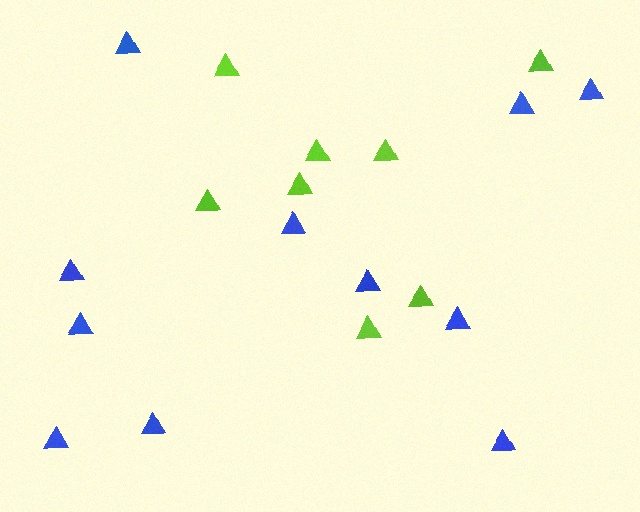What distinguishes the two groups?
There are 2 groups: one group of blue triangles (11) and one group of lime triangles (8).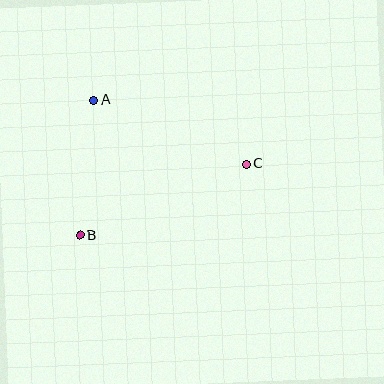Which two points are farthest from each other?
Points B and C are farthest from each other.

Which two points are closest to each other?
Points A and B are closest to each other.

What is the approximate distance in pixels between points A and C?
The distance between A and C is approximately 165 pixels.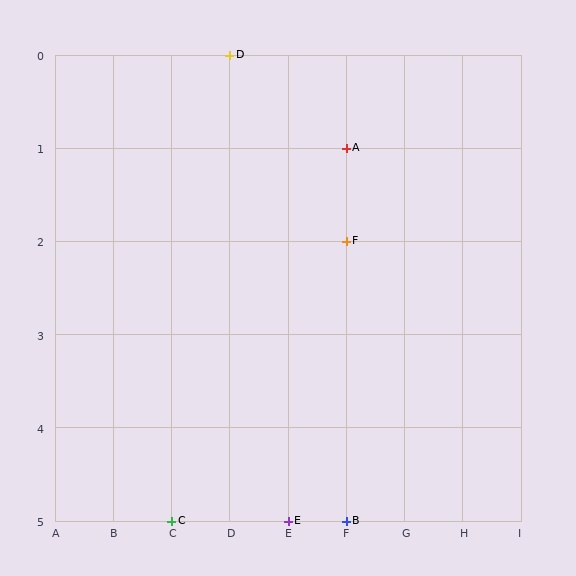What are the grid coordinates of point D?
Point D is at grid coordinates (D, 0).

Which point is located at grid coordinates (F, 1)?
Point A is at (F, 1).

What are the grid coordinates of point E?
Point E is at grid coordinates (E, 5).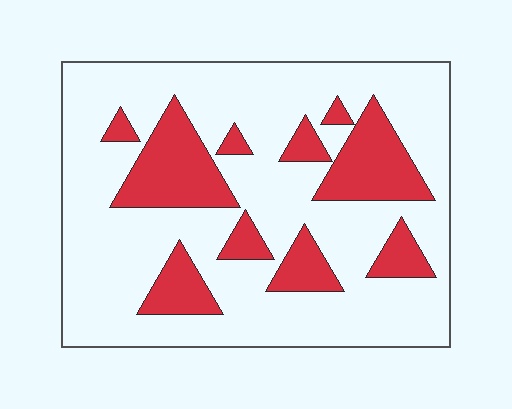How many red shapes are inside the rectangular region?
10.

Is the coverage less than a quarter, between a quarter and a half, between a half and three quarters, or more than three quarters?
Less than a quarter.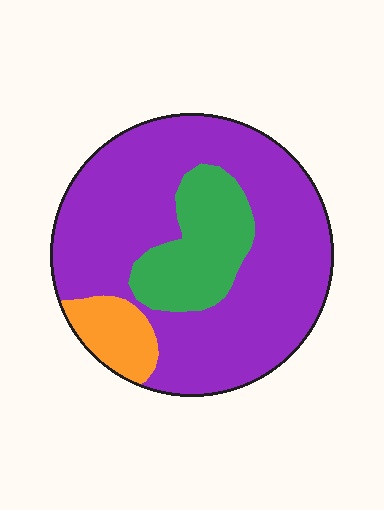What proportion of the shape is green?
Green takes up about one fifth (1/5) of the shape.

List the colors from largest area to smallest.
From largest to smallest: purple, green, orange.